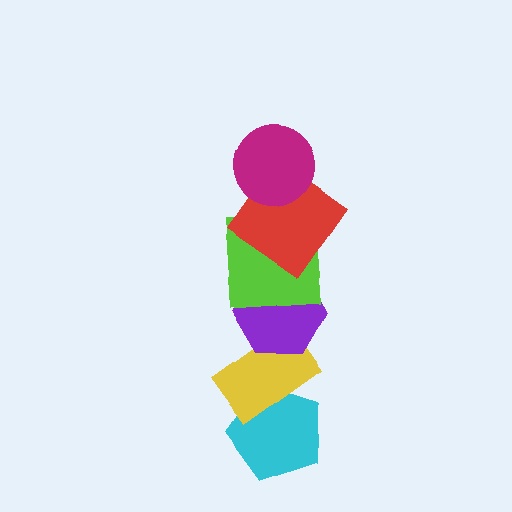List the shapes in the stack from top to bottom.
From top to bottom: the magenta circle, the red diamond, the lime square, the purple hexagon, the yellow rectangle, the cyan pentagon.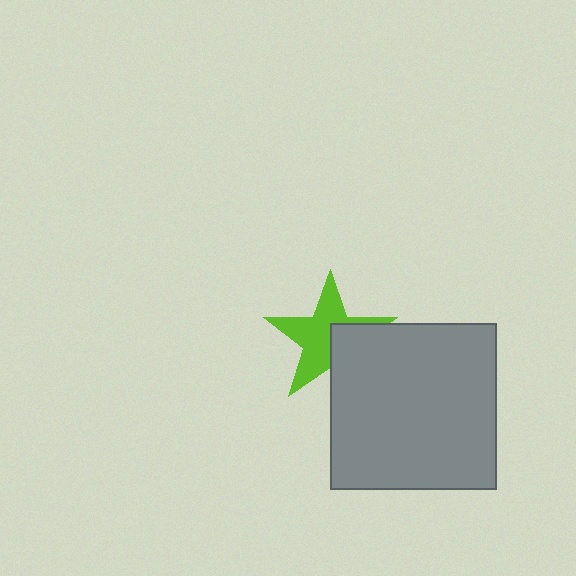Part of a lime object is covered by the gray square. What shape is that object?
It is a star.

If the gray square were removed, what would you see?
You would see the complete lime star.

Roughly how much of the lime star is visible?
About half of it is visible (roughly 63%).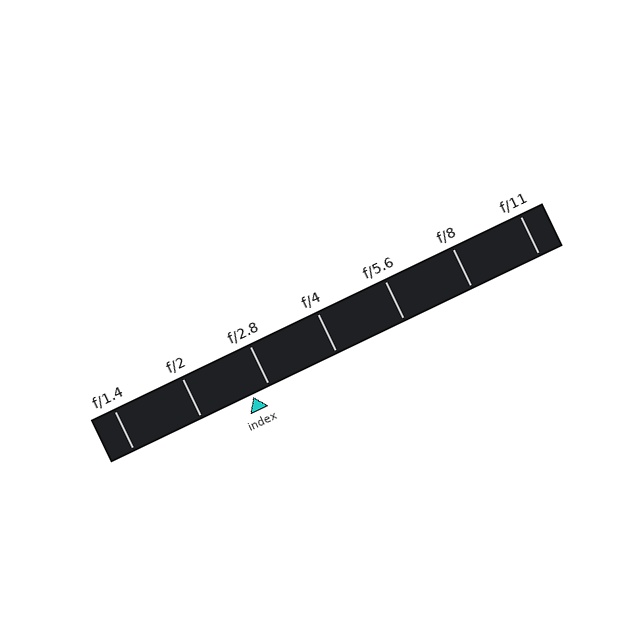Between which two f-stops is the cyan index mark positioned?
The index mark is between f/2 and f/2.8.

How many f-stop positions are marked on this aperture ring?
There are 7 f-stop positions marked.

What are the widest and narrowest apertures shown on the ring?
The widest aperture shown is f/1.4 and the narrowest is f/11.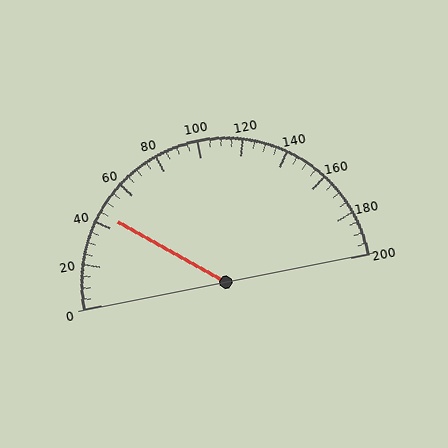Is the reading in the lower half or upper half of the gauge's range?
The reading is in the lower half of the range (0 to 200).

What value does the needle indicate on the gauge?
The needle indicates approximately 45.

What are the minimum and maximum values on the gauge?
The gauge ranges from 0 to 200.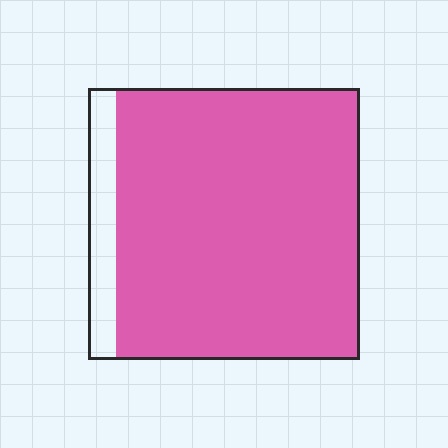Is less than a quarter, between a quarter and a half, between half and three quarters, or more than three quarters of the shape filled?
More than three quarters.